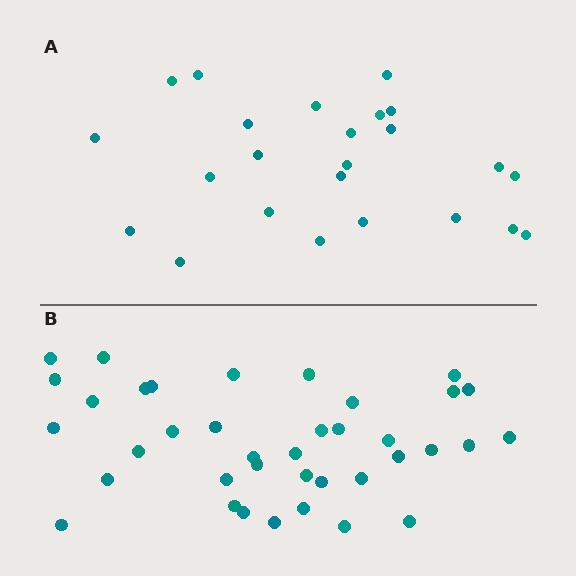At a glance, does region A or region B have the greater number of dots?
Region B (the bottom region) has more dots.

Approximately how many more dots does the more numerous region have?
Region B has approximately 15 more dots than region A.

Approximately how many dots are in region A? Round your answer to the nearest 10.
About 20 dots. (The exact count is 24, which rounds to 20.)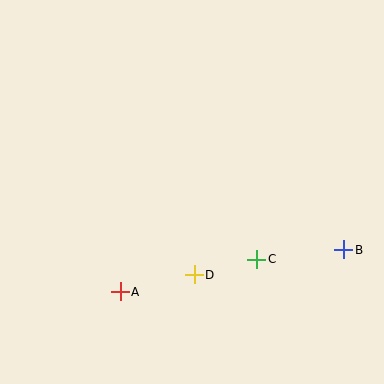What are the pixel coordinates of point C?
Point C is at (257, 259).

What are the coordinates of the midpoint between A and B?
The midpoint between A and B is at (232, 271).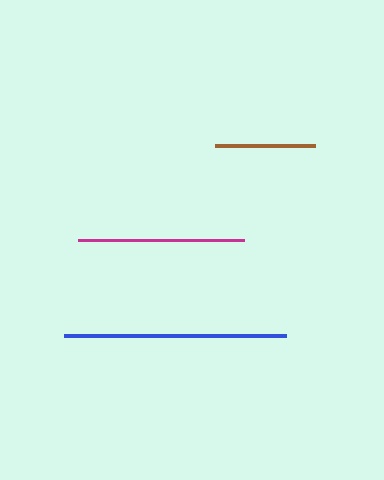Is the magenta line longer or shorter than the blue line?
The blue line is longer than the magenta line.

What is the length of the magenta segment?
The magenta segment is approximately 166 pixels long.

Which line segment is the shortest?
The brown line is the shortest at approximately 100 pixels.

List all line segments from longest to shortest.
From longest to shortest: blue, magenta, brown.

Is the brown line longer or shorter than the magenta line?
The magenta line is longer than the brown line.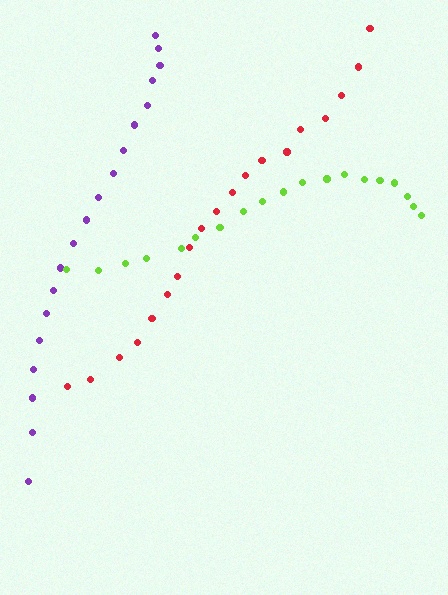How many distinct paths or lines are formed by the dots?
There are 3 distinct paths.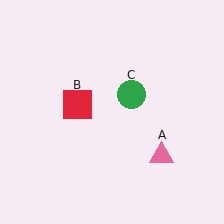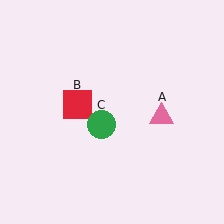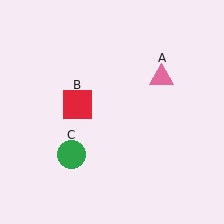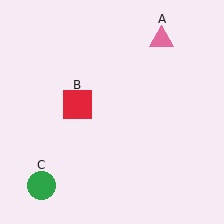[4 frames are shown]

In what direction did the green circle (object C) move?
The green circle (object C) moved down and to the left.